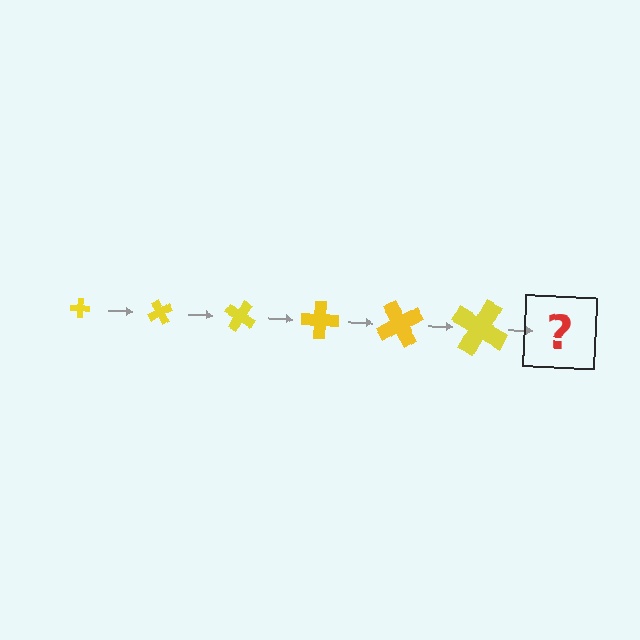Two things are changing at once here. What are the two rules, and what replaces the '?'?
The two rules are that the cross grows larger each step and it rotates 60 degrees each step. The '?' should be a cross, larger than the previous one and rotated 360 degrees from the start.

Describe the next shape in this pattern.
It should be a cross, larger than the previous one and rotated 360 degrees from the start.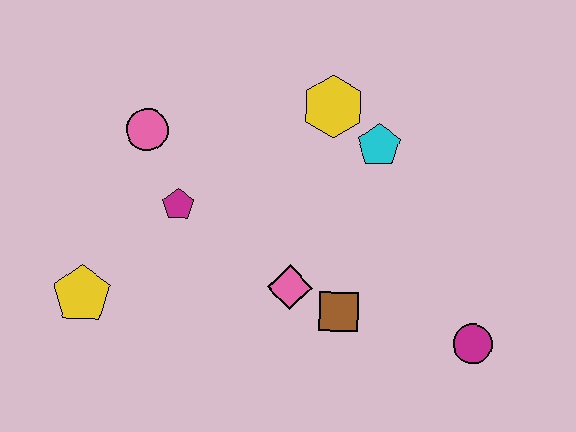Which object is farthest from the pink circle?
The magenta circle is farthest from the pink circle.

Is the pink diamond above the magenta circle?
Yes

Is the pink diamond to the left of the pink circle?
No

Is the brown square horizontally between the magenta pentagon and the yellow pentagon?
No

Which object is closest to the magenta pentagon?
The pink circle is closest to the magenta pentagon.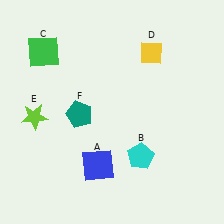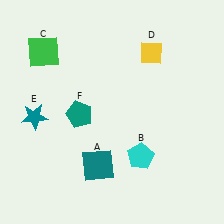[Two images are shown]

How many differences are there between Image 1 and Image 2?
There are 2 differences between the two images.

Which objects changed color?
A changed from blue to teal. E changed from lime to teal.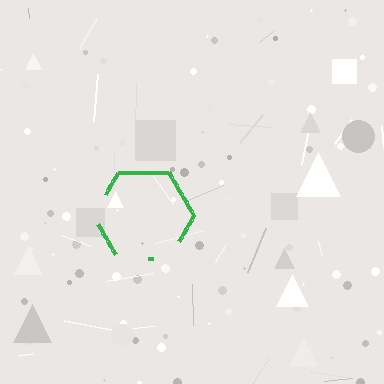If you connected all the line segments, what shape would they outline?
They would outline a hexagon.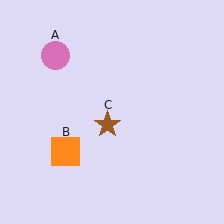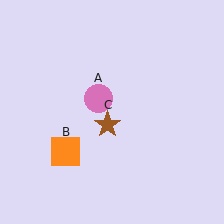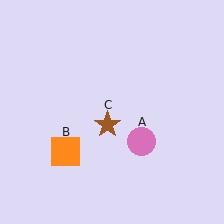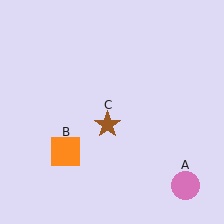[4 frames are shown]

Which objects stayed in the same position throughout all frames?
Orange square (object B) and brown star (object C) remained stationary.